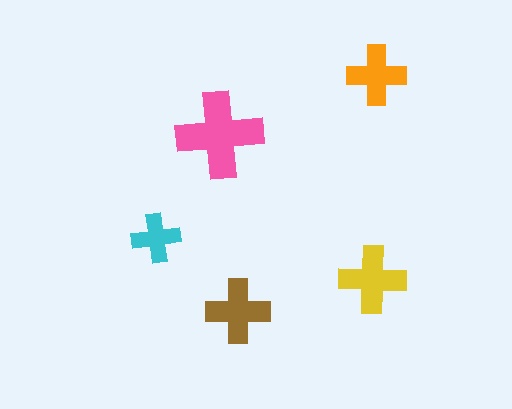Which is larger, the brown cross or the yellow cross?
The yellow one.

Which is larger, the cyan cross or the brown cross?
The brown one.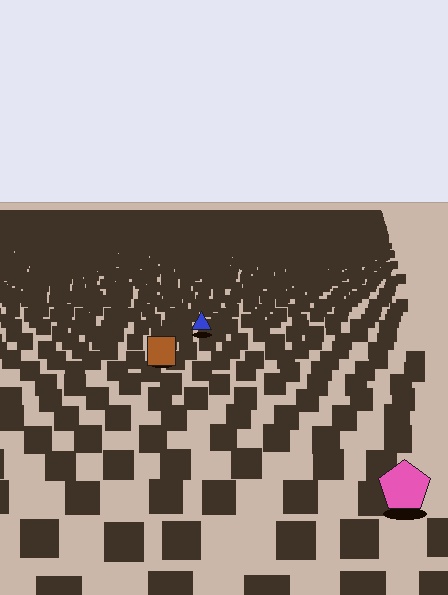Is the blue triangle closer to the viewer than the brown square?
No. The brown square is closer — you can tell from the texture gradient: the ground texture is coarser near it.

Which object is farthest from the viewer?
The blue triangle is farthest from the viewer. It appears smaller and the ground texture around it is denser.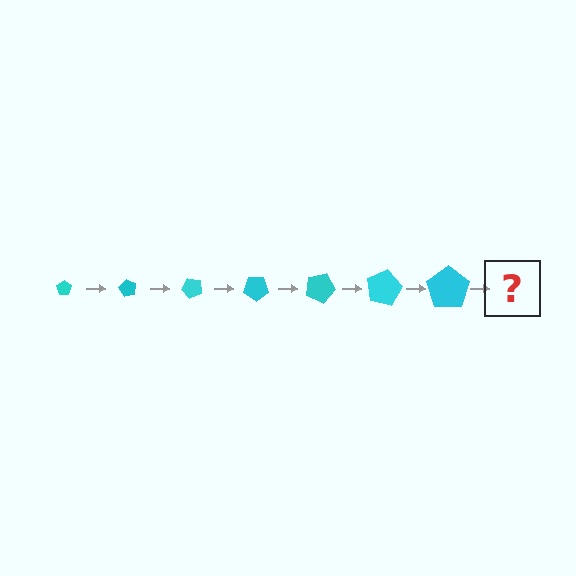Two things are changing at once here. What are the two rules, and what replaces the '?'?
The two rules are that the pentagon grows larger each step and it rotates 60 degrees each step. The '?' should be a pentagon, larger than the previous one and rotated 420 degrees from the start.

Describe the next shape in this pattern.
It should be a pentagon, larger than the previous one and rotated 420 degrees from the start.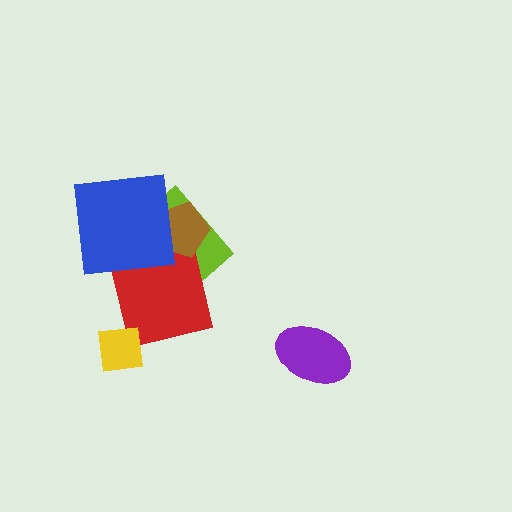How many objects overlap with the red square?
1 object overlaps with the red square.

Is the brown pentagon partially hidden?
Yes, it is partially covered by another shape.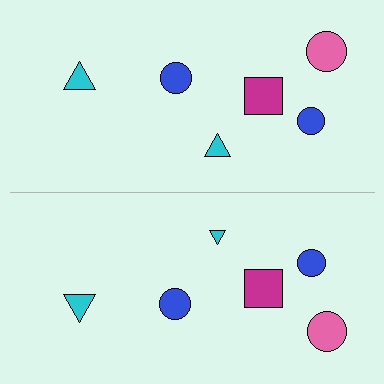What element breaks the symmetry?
The cyan triangle on the bottom side has a different size than its mirror counterpart.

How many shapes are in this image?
There are 12 shapes in this image.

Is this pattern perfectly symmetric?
No, the pattern is not perfectly symmetric. The cyan triangle on the bottom side has a different size than its mirror counterpart.